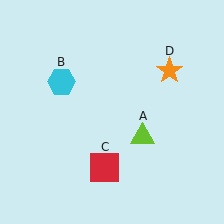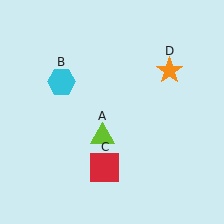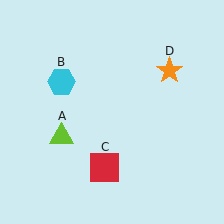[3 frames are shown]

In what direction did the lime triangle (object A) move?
The lime triangle (object A) moved left.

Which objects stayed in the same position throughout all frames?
Cyan hexagon (object B) and red square (object C) and orange star (object D) remained stationary.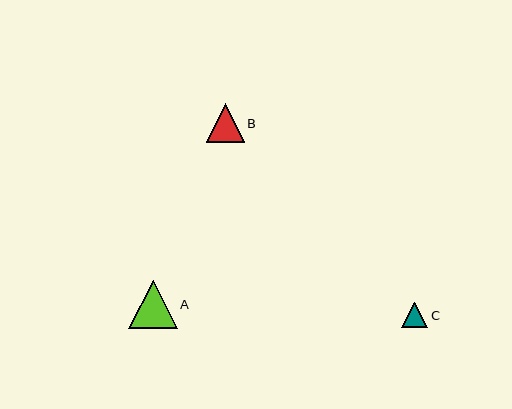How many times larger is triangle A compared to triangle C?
Triangle A is approximately 1.9 times the size of triangle C.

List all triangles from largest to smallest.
From largest to smallest: A, B, C.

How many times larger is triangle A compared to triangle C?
Triangle A is approximately 1.9 times the size of triangle C.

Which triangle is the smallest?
Triangle C is the smallest with a size of approximately 26 pixels.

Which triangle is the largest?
Triangle A is the largest with a size of approximately 48 pixels.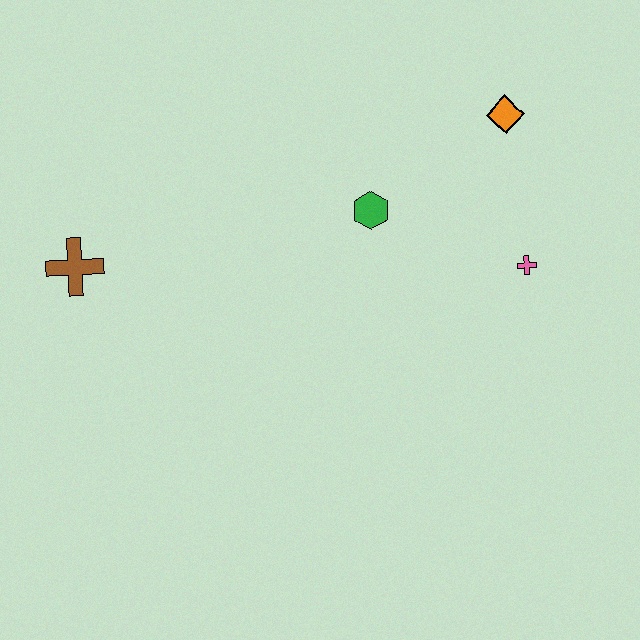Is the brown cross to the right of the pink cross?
No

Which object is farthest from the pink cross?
The brown cross is farthest from the pink cross.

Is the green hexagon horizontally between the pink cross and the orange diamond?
No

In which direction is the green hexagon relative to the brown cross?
The green hexagon is to the right of the brown cross.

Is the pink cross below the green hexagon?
Yes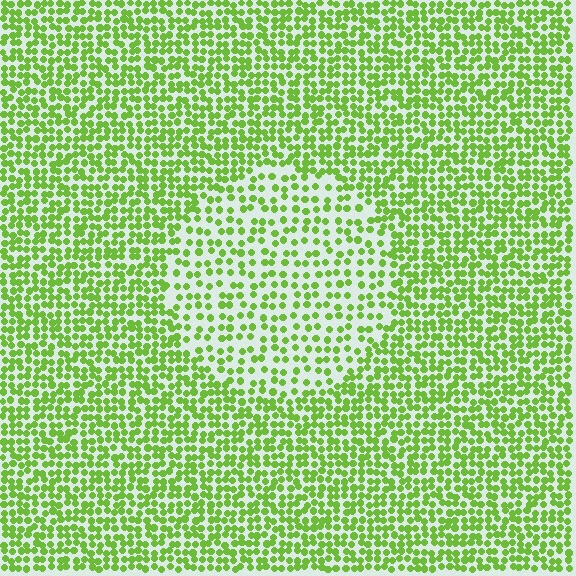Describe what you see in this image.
The image contains small lime elements arranged at two different densities. A circle-shaped region is visible where the elements are less densely packed than the surrounding area.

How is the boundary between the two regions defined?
The boundary is defined by a change in element density (approximately 1.8x ratio). All elements are the same color, size, and shape.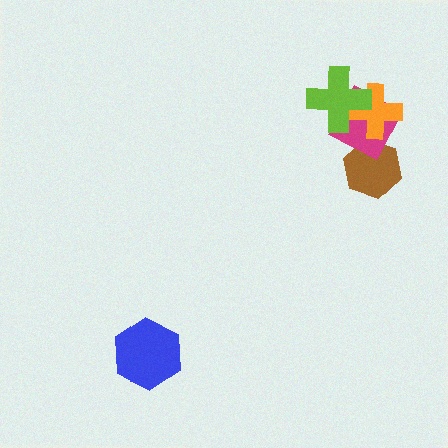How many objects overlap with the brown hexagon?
1 object overlaps with the brown hexagon.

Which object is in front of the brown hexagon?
The magenta diamond is in front of the brown hexagon.